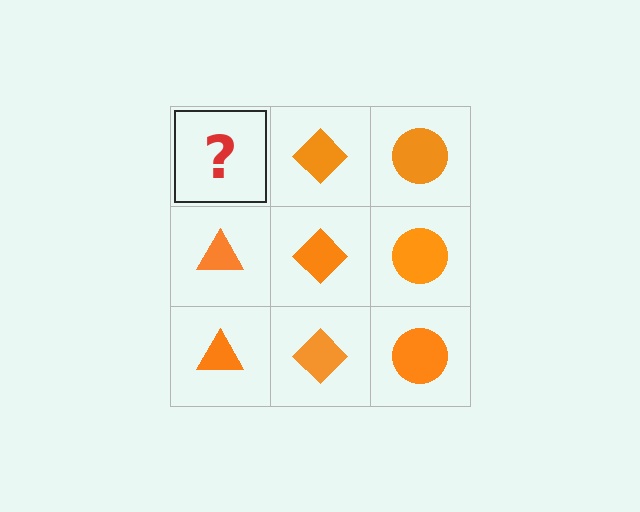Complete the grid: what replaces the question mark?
The question mark should be replaced with an orange triangle.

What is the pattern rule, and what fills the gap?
The rule is that each column has a consistent shape. The gap should be filled with an orange triangle.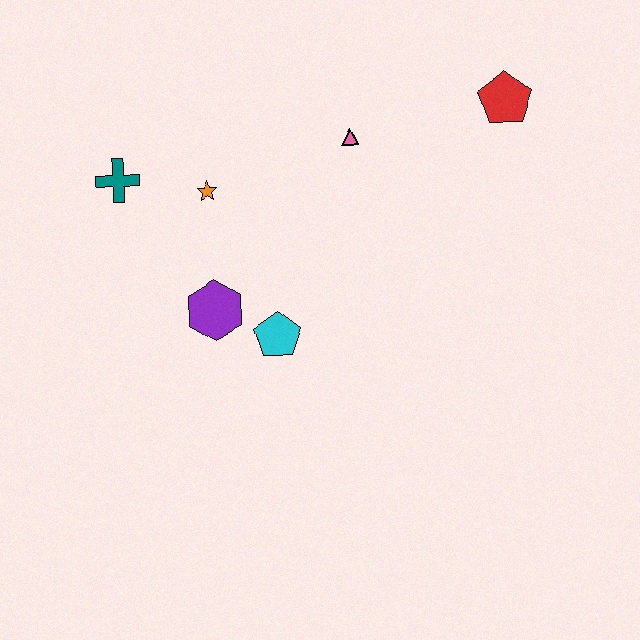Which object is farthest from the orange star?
The red pentagon is farthest from the orange star.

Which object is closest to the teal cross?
The orange star is closest to the teal cross.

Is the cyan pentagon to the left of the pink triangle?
Yes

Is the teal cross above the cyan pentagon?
Yes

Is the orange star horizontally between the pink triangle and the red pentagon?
No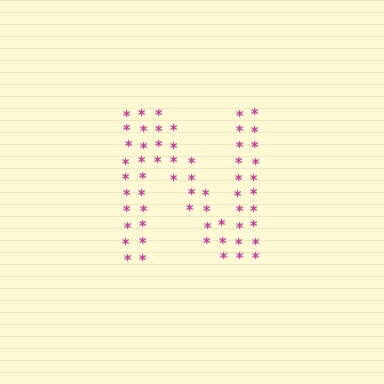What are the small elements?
The small elements are asterisks.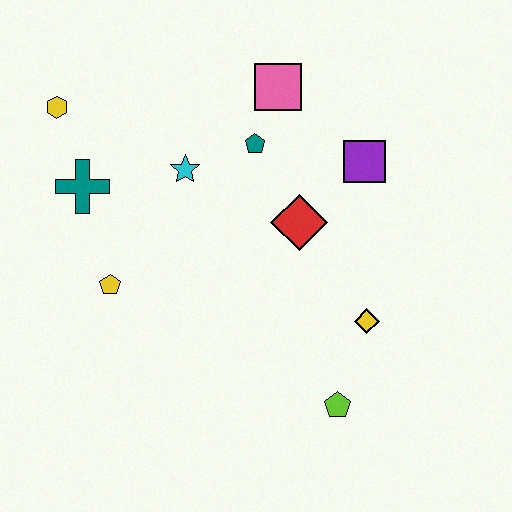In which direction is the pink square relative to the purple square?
The pink square is to the left of the purple square.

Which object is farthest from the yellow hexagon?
The lime pentagon is farthest from the yellow hexagon.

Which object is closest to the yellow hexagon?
The teal cross is closest to the yellow hexagon.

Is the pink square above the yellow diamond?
Yes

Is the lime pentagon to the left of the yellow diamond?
Yes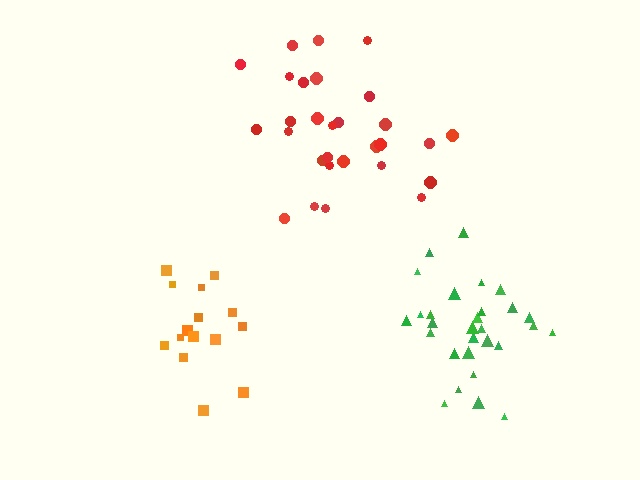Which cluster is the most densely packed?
Green.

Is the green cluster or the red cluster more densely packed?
Green.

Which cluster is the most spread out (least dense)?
Orange.